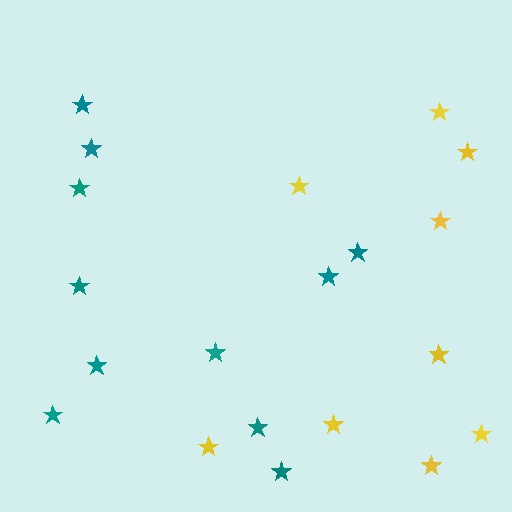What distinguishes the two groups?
There are 2 groups: one group of yellow stars (9) and one group of teal stars (11).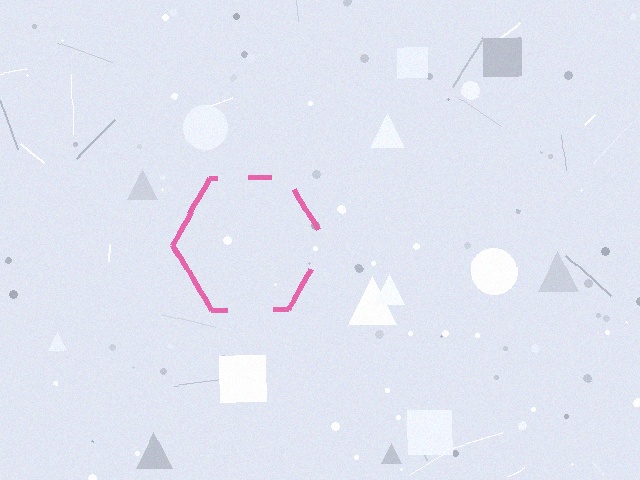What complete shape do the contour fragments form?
The contour fragments form a hexagon.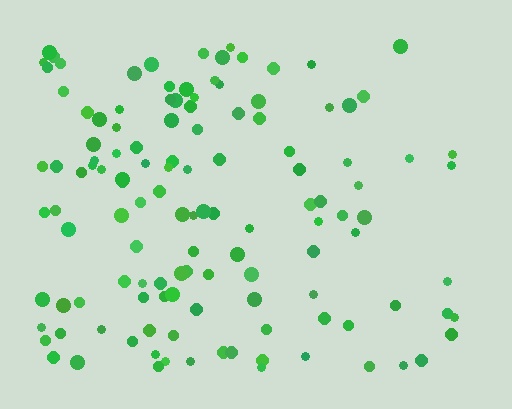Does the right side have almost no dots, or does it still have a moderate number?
Still a moderate number, just noticeably fewer than the left.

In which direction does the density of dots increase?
From right to left, with the left side densest.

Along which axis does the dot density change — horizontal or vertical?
Horizontal.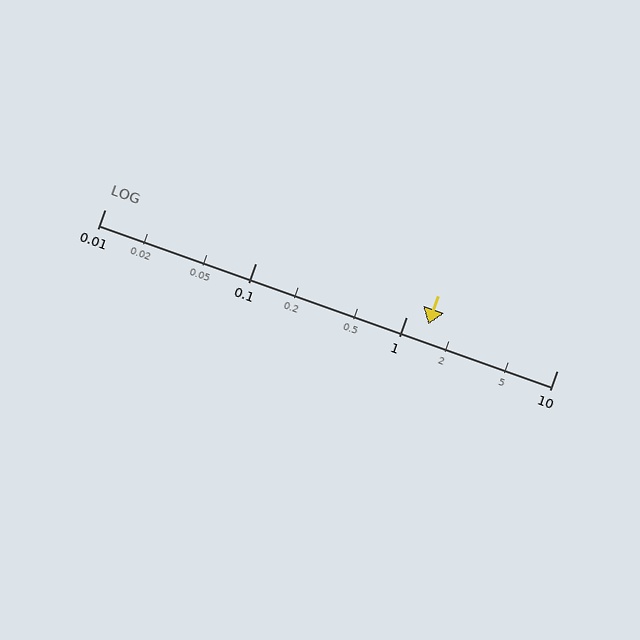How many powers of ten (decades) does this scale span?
The scale spans 3 decades, from 0.01 to 10.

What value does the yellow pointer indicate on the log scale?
The pointer indicates approximately 1.4.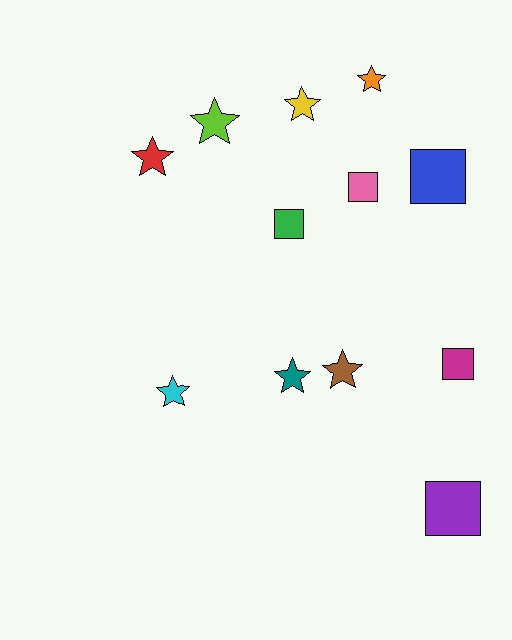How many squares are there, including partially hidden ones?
There are 5 squares.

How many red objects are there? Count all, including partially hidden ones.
There is 1 red object.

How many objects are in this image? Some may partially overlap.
There are 12 objects.